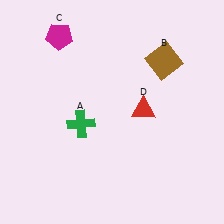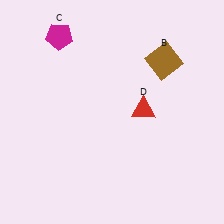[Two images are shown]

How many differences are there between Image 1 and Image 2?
There is 1 difference between the two images.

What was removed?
The green cross (A) was removed in Image 2.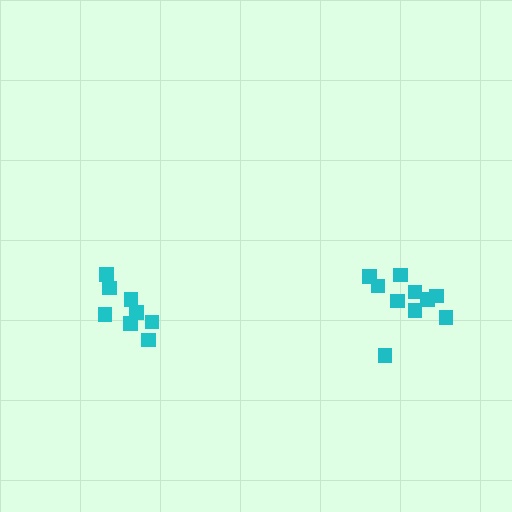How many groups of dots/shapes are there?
There are 2 groups.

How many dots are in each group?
Group 1: 8 dots, Group 2: 10 dots (18 total).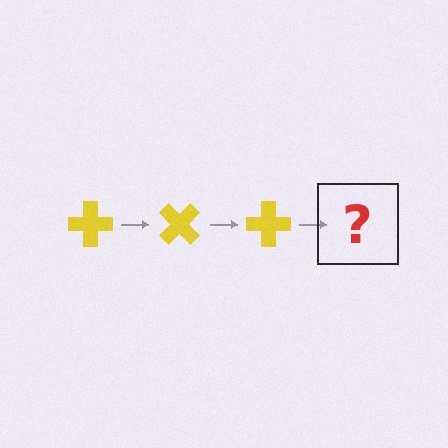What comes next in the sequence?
The next element should be a yellow cross rotated 135 degrees.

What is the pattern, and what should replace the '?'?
The pattern is that the cross rotates 45 degrees each step. The '?' should be a yellow cross rotated 135 degrees.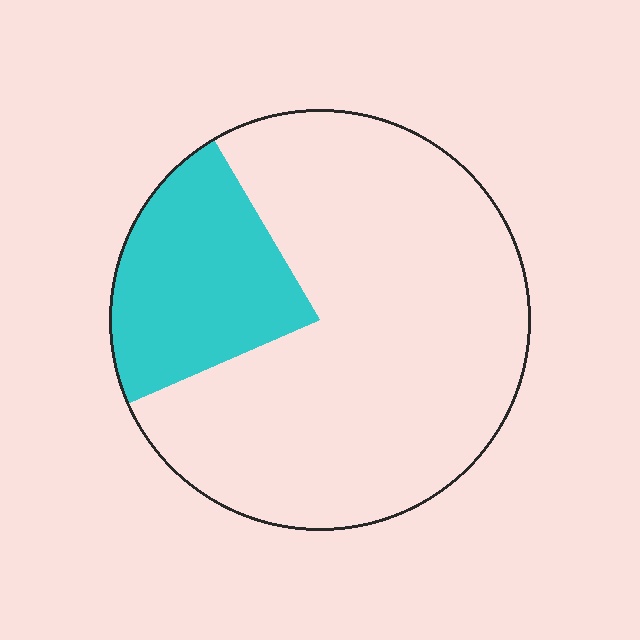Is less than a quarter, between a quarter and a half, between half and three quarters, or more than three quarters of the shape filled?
Less than a quarter.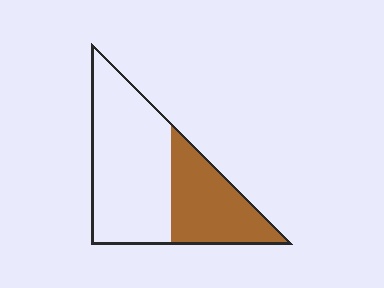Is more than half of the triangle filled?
No.